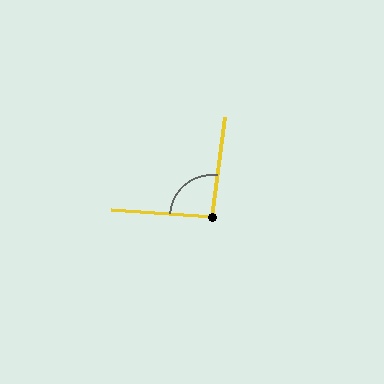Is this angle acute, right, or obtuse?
It is approximately a right angle.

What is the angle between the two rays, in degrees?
Approximately 94 degrees.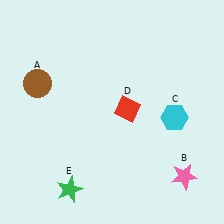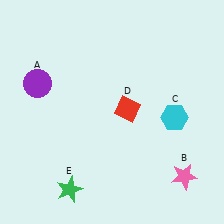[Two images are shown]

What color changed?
The circle (A) changed from brown in Image 1 to purple in Image 2.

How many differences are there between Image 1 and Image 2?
There is 1 difference between the two images.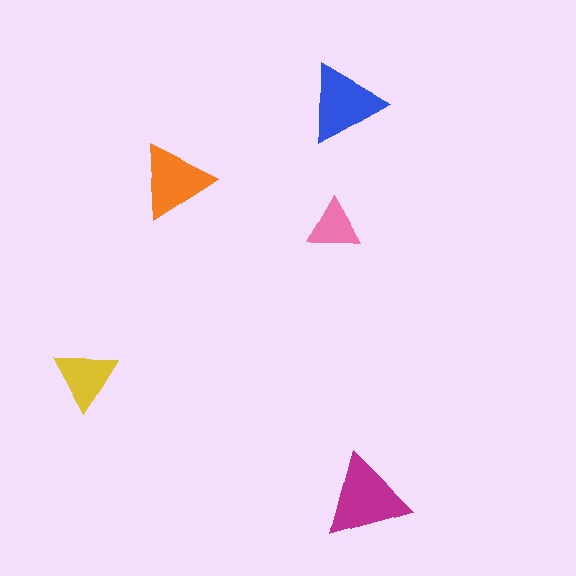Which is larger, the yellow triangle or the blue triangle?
The blue one.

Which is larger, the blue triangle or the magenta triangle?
The magenta one.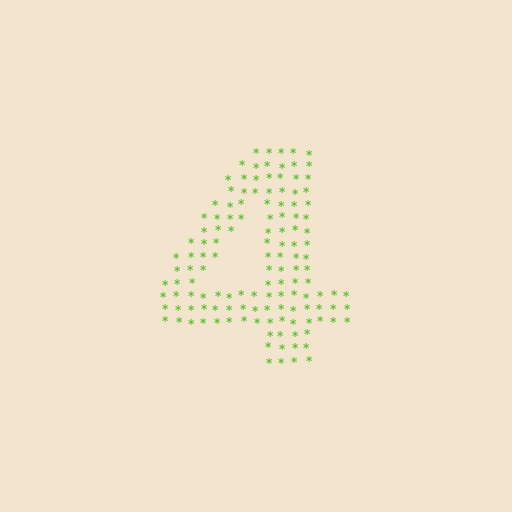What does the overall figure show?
The overall figure shows the digit 4.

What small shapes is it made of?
It is made of small asterisks.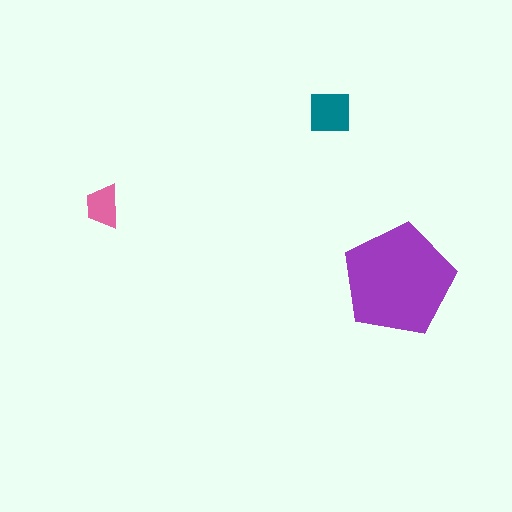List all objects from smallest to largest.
The pink trapezoid, the teal square, the purple pentagon.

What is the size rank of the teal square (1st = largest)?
2nd.